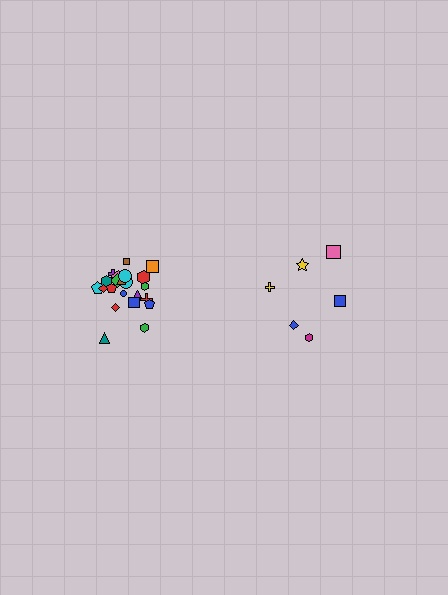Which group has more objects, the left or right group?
The left group.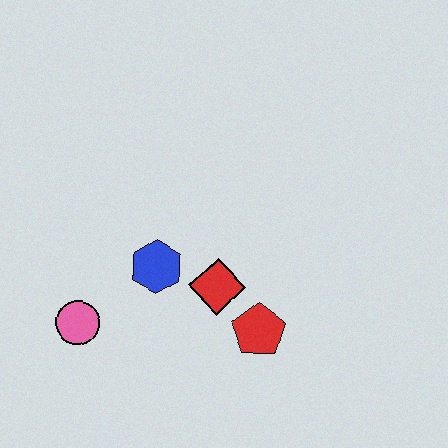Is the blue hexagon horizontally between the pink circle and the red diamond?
Yes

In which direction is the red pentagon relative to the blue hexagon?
The red pentagon is to the right of the blue hexagon.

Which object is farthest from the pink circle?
The red pentagon is farthest from the pink circle.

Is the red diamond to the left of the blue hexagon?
No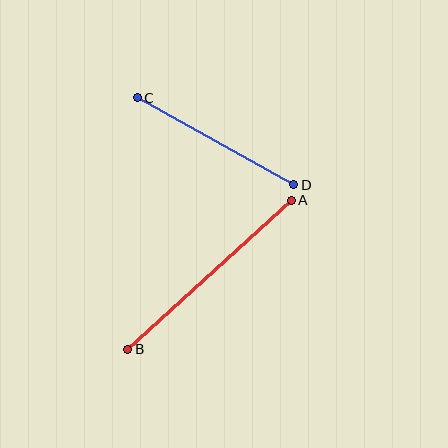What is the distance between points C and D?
The distance is approximately 179 pixels.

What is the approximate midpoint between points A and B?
The midpoint is at approximately (209, 275) pixels.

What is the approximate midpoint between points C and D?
The midpoint is at approximately (215, 141) pixels.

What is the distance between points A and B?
The distance is approximately 221 pixels.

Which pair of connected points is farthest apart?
Points A and B are farthest apart.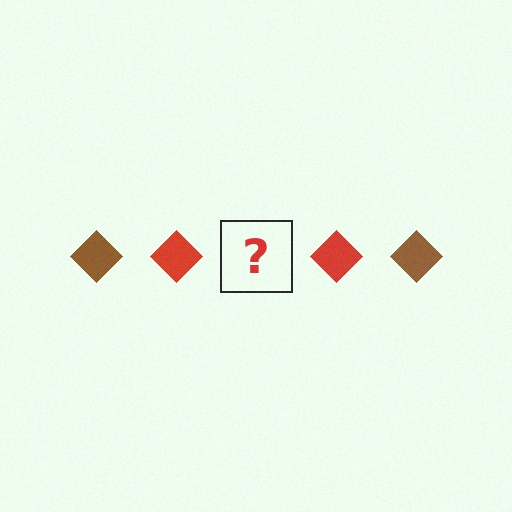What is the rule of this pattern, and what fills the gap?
The rule is that the pattern cycles through brown, red diamonds. The gap should be filled with a brown diamond.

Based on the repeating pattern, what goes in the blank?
The blank should be a brown diamond.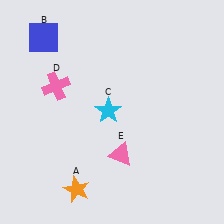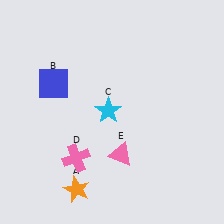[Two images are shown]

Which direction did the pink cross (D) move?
The pink cross (D) moved down.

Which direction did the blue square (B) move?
The blue square (B) moved down.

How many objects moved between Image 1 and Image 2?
2 objects moved between the two images.